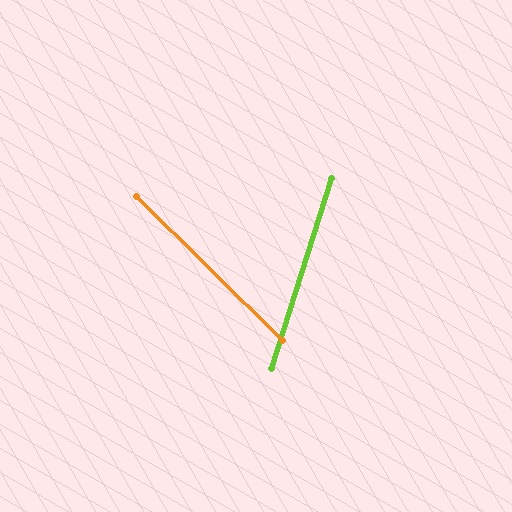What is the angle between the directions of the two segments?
Approximately 63 degrees.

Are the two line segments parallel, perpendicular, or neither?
Neither parallel nor perpendicular — they differ by about 63°.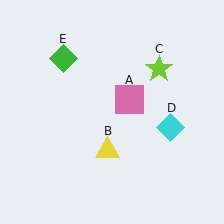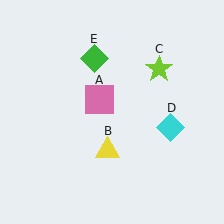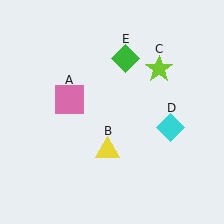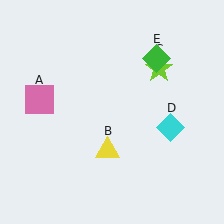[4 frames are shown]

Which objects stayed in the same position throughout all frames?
Yellow triangle (object B) and lime star (object C) and cyan diamond (object D) remained stationary.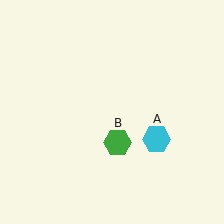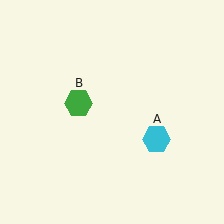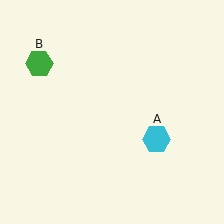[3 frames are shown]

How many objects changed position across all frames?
1 object changed position: green hexagon (object B).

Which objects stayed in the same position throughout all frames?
Cyan hexagon (object A) remained stationary.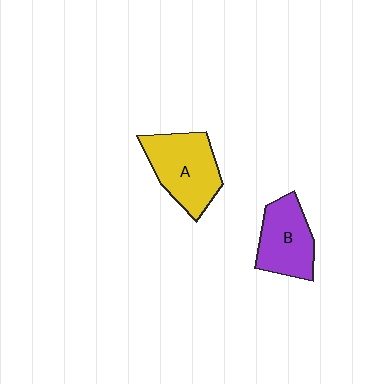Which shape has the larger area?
Shape A (yellow).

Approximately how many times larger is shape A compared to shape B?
Approximately 1.2 times.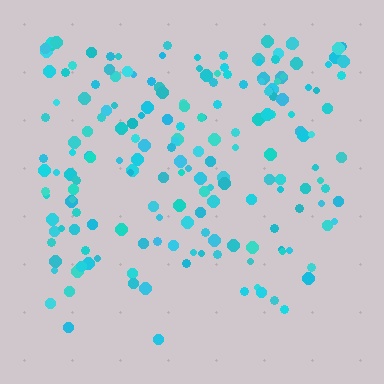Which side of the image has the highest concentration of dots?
The top.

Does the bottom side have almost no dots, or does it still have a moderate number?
Still a moderate number, just noticeably fewer than the top.